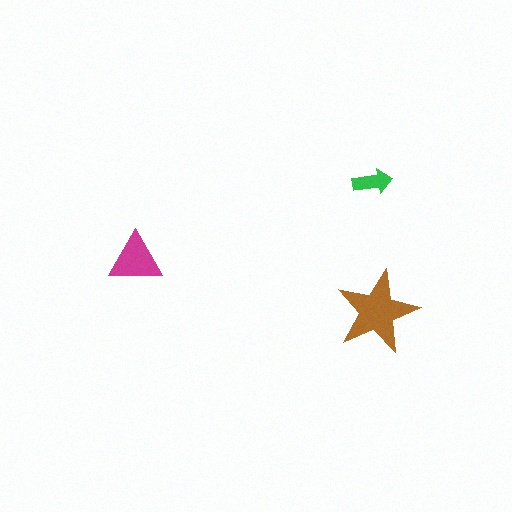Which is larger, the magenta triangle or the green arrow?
The magenta triangle.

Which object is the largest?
The brown star.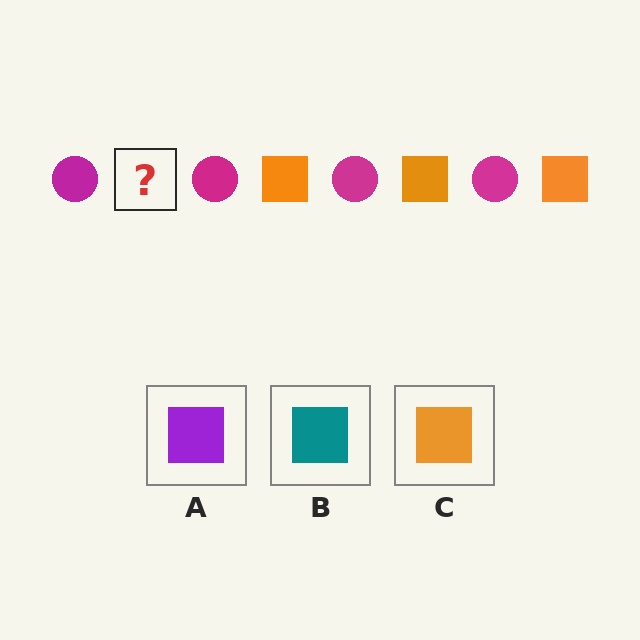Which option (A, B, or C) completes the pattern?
C.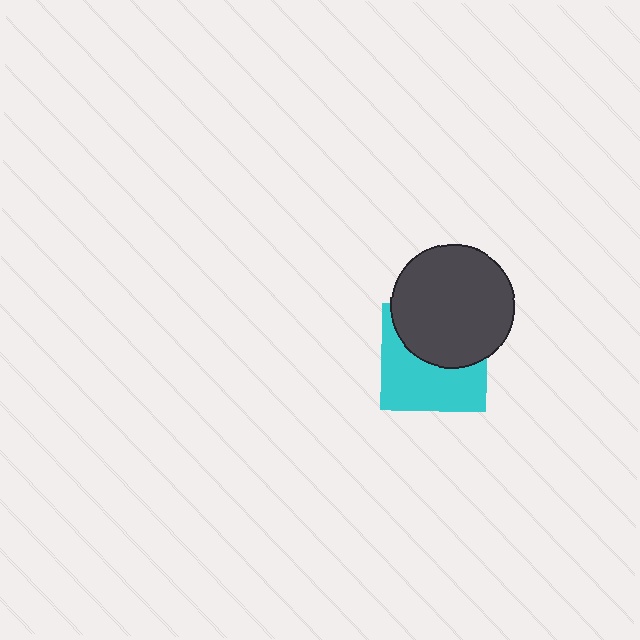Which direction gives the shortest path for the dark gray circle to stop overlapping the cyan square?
Moving up gives the shortest separation.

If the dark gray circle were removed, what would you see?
You would see the complete cyan square.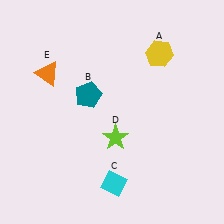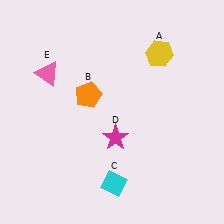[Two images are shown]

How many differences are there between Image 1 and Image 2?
There are 3 differences between the two images.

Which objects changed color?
B changed from teal to orange. D changed from lime to magenta. E changed from orange to pink.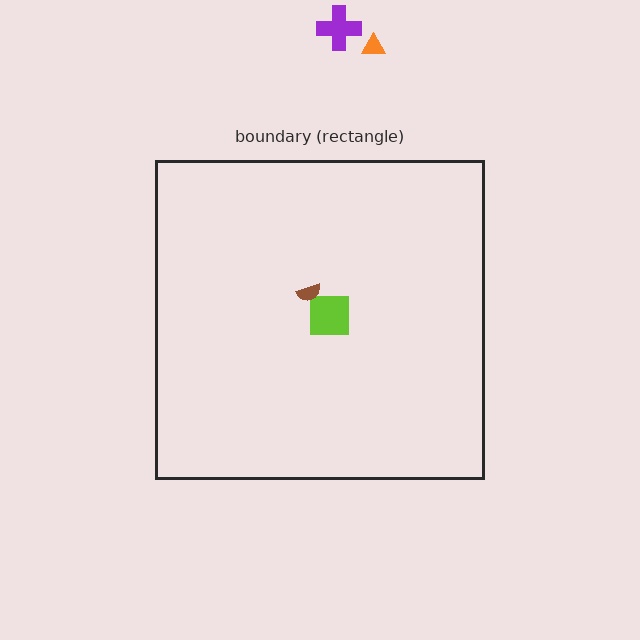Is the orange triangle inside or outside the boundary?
Outside.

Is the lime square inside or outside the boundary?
Inside.